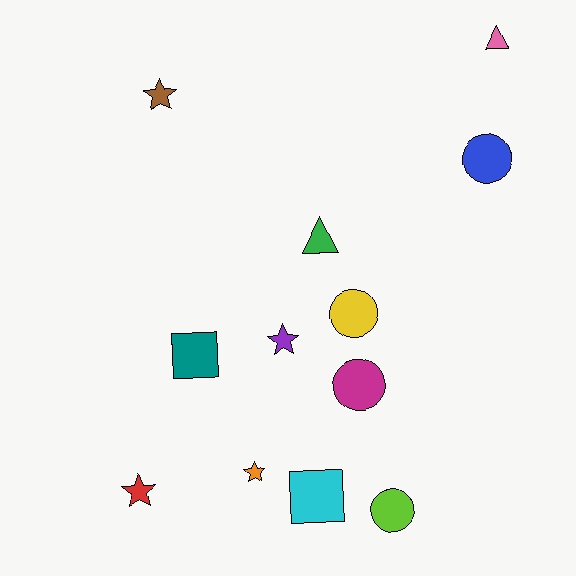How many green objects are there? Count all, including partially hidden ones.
There is 1 green object.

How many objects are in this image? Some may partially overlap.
There are 12 objects.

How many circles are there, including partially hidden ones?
There are 4 circles.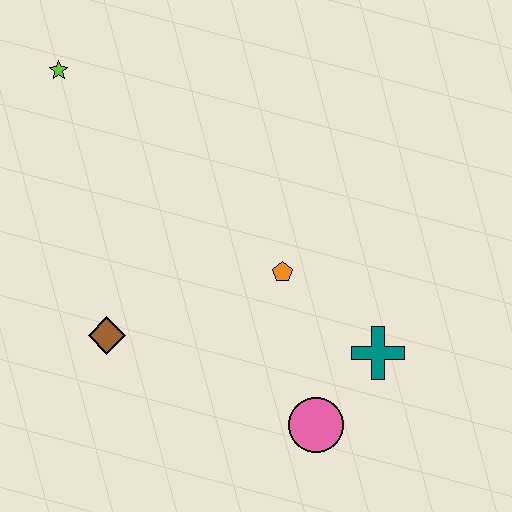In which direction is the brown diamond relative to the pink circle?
The brown diamond is to the left of the pink circle.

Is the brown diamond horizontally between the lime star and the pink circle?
Yes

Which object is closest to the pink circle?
The teal cross is closest to the pink circle.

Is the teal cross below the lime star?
Yes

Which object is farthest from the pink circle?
The lime star is farthest from the pink circle.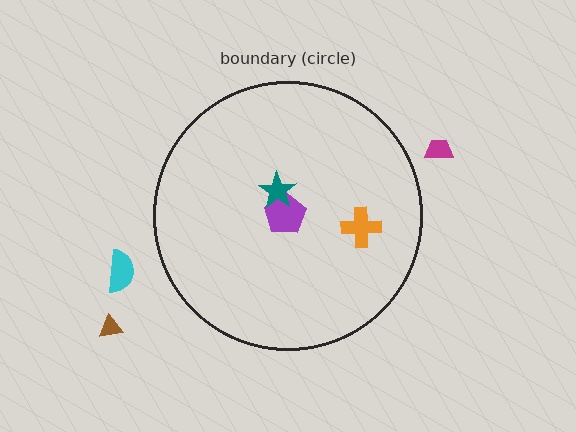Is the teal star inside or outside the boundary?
Inside.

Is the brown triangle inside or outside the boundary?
Outside.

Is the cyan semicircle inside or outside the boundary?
Outside.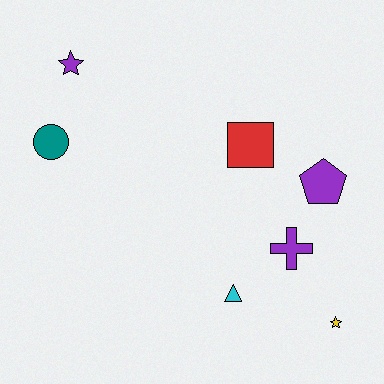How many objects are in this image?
There are 7 objects.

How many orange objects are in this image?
There are no orange objects.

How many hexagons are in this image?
There are no hexagons.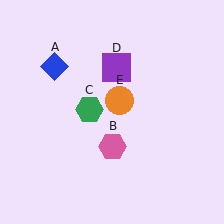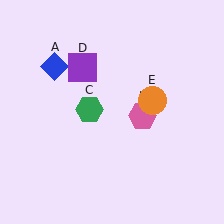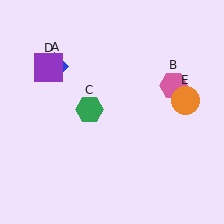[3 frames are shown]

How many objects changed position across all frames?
3 objects changed position: pink hexagon (object B), purple square (object D), orange circle (object E).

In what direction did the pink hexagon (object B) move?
The pink hexagon (object B) moved up and to the right.